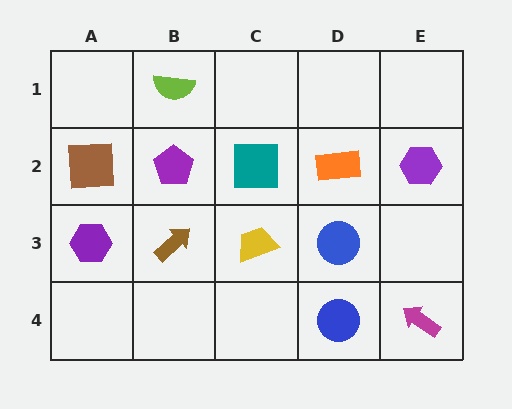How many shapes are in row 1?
1 shape.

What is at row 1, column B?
A lime semicircle.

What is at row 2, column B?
A purple pentagon.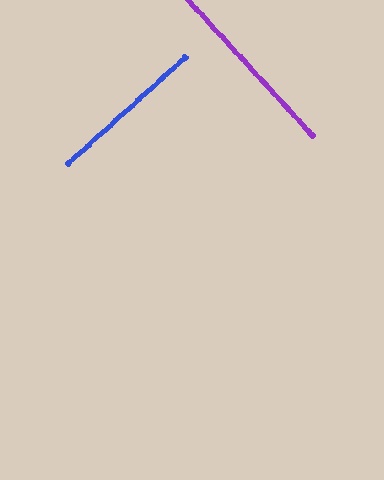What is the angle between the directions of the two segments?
Approximately 90 degrees.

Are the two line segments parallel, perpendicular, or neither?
Perpendicular — they meet at approximately 90°.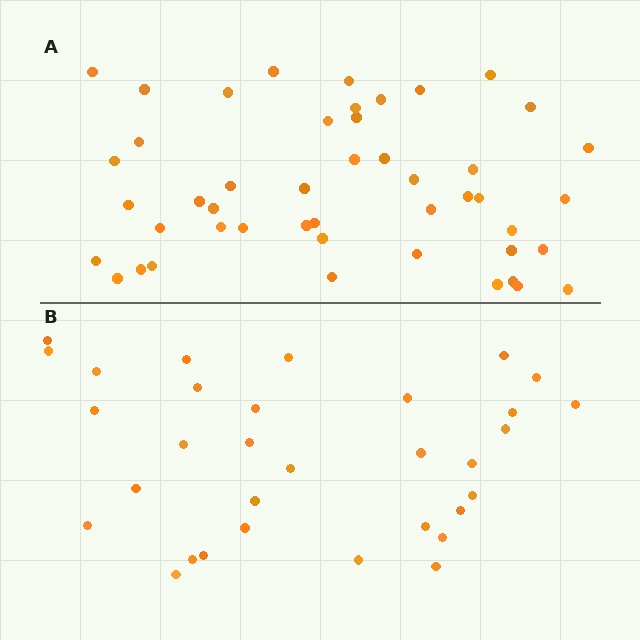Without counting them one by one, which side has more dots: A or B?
Region A (the top region) has more dots.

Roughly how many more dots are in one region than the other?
Region A has approximately 15 more dots than region B.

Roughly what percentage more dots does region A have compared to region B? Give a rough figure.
About 45% more.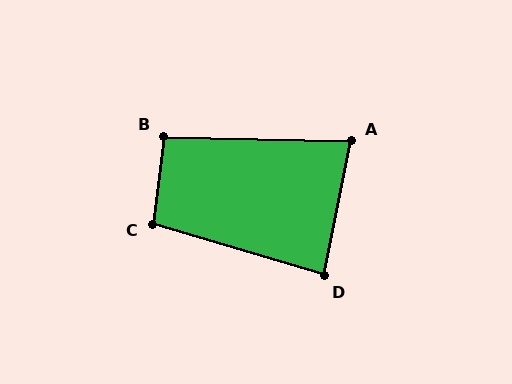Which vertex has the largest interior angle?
C, at approximately 100 degrees.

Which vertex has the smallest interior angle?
A, at approximately 80 degrees.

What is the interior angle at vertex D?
Approximately 85 degrees (acute).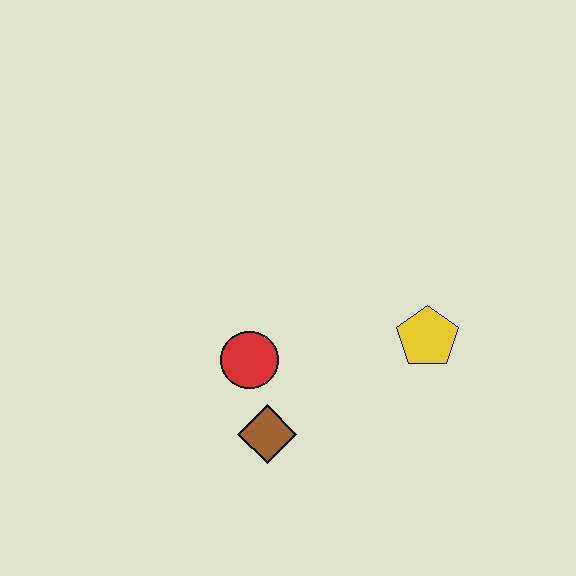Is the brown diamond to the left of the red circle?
No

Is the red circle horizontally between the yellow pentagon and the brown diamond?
No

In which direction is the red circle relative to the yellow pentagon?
The red circle is to the left of the yellow pentagon.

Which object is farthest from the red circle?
The yellow pentagon is farthest from the red circle.